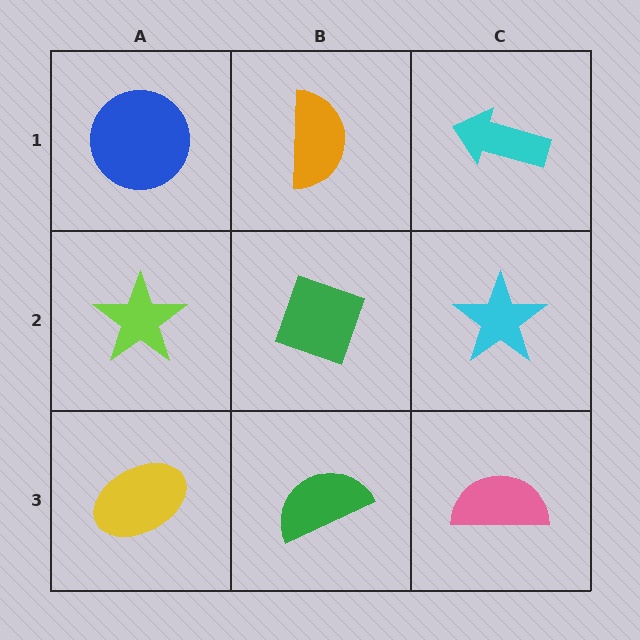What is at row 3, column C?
A pink semicircle.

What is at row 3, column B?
A green semicircle.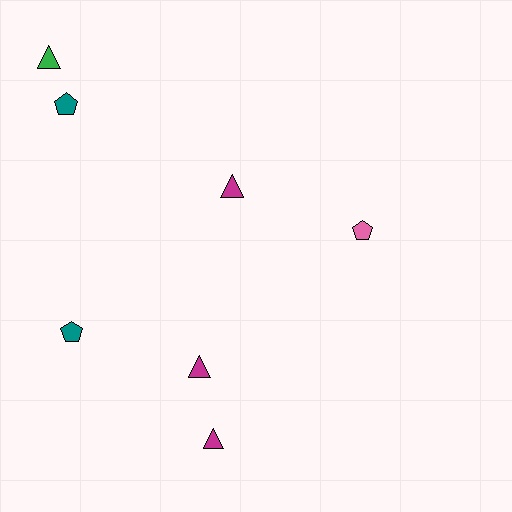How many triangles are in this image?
There are 4 triangles.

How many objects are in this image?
There are 7 objects.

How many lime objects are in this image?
There are no lime objects.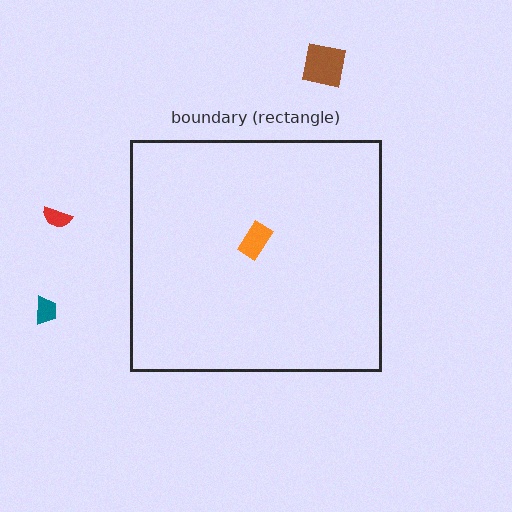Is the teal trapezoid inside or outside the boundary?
Outside.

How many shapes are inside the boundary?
1 inside, 3 outside.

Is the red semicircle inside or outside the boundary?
Outside.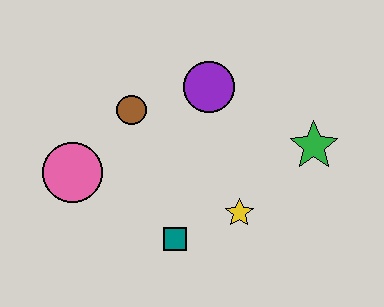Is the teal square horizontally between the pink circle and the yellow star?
Yes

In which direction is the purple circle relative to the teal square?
The purple circle is above the teal square.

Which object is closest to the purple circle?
The brown circle is closest to the purple circle.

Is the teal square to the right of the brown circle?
Yes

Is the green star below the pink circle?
No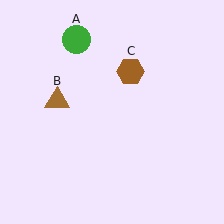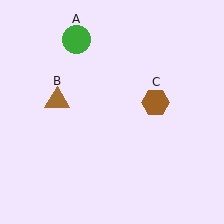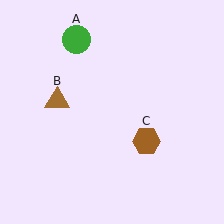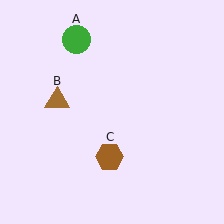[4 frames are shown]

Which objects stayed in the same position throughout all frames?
Green circle (object A) and brown triangle (object B) remained stationary.